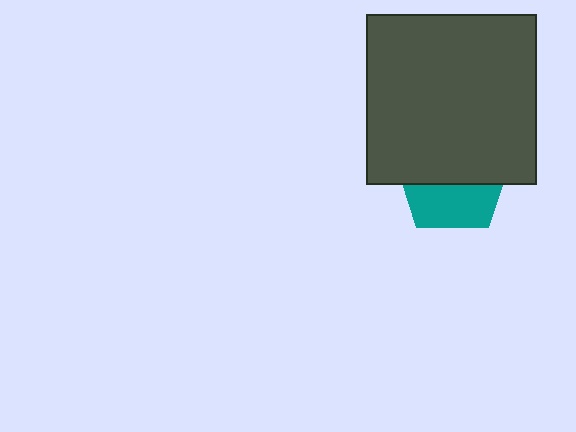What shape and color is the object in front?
The object in front is a dark gray square.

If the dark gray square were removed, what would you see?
You would see the complete teal pentagon.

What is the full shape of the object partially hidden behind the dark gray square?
The partially hidden object is a teal pentagon.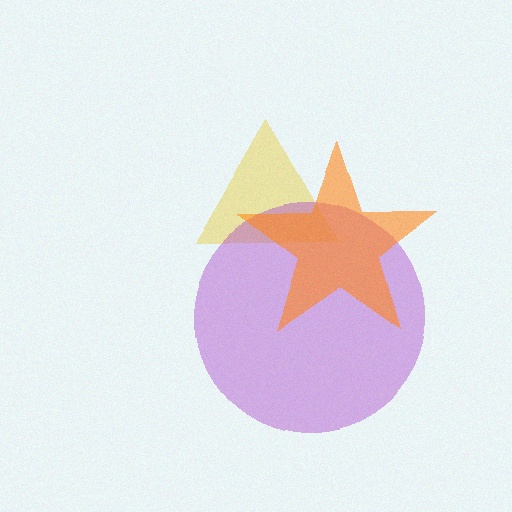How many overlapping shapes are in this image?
There are 3 overlapping shapes in the image.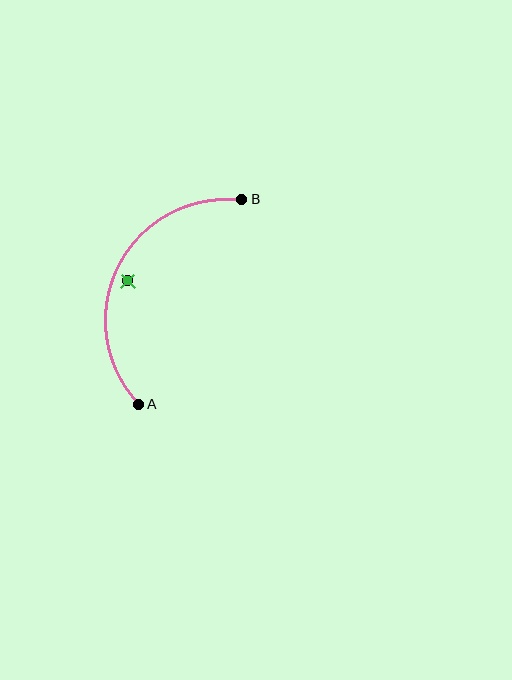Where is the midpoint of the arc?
The arc midpoint is the point on the curve farthest from the straight line joining A and B. It sits to the left of that line.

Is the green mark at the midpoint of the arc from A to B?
No — the green mark does not lie on the arc at all. It sits slightly inside the curve.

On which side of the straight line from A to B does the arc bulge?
The arc bulges to the left of the straight line connecting A and B.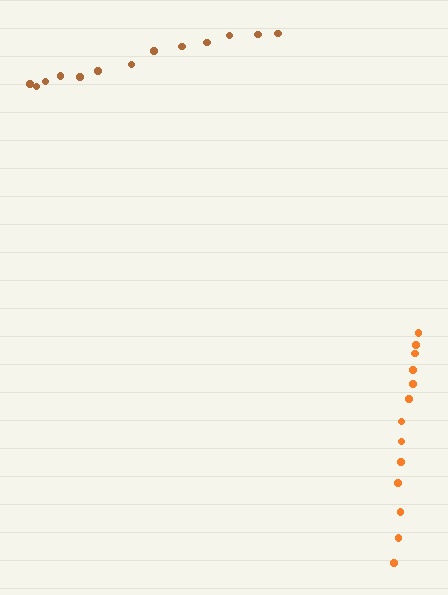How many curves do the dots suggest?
There are 2 distinct paths.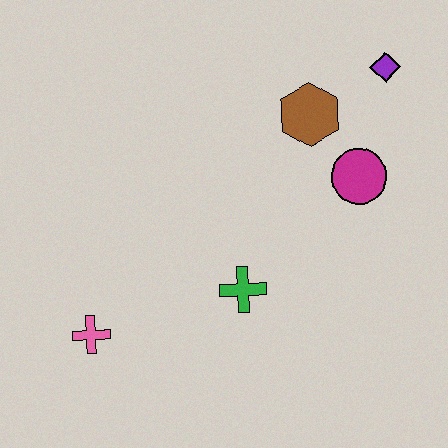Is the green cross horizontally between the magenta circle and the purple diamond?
No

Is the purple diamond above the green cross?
Yes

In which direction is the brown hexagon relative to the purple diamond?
The brown hexagon is to the left of the purple diamond.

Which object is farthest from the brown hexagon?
The pink cross is farthest from the brown hexagon.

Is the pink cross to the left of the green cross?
Yes